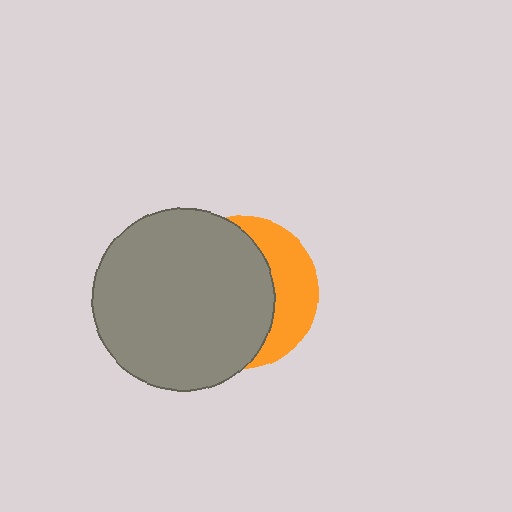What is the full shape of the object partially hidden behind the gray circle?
The partially hidden object is an orange circle.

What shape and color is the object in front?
The object in front is a gray circle.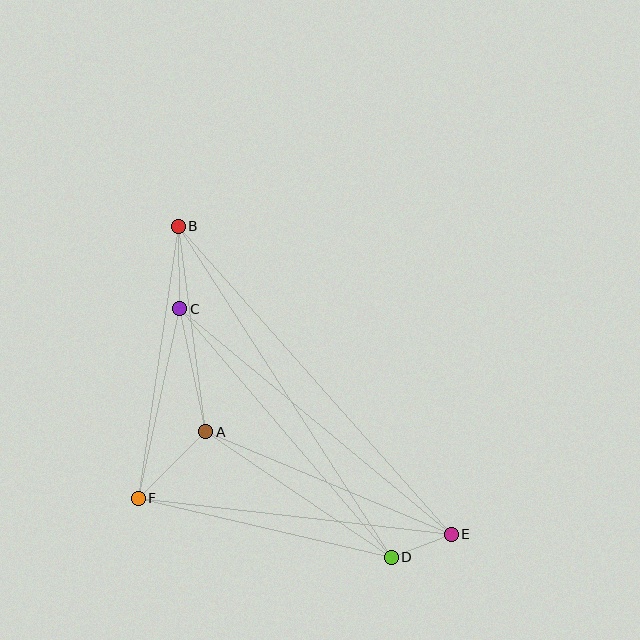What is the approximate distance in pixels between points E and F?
The distance between E and F is approximately 315 pixels.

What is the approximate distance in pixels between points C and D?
The distance between C and D is approximately 327 pixels.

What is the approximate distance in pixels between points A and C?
The distance between A and C is approximately 126 pixels.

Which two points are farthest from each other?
Points B and E are farthest from each other.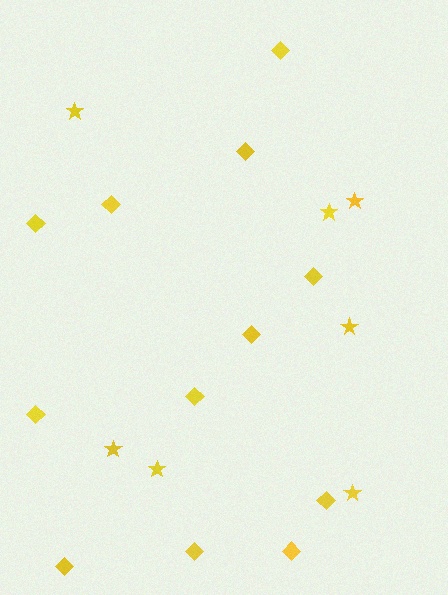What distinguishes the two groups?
There are 2 groups: one group of diamonds (12) and one group of stars (7).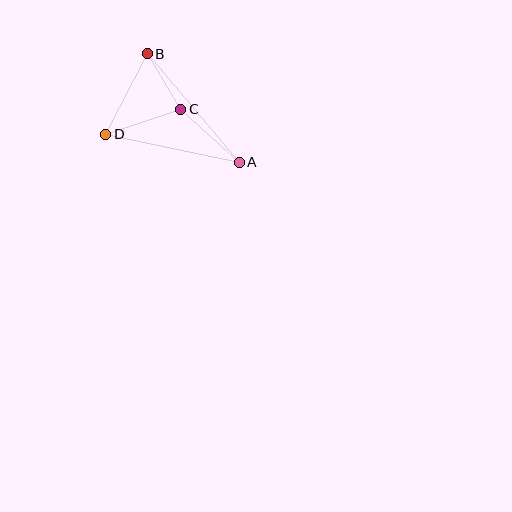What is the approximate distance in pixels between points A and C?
The distance between A and C is approximately 79 pixels.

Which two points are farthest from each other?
Points A and B are farthest from each other.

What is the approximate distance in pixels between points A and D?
The distance between A and D is approximately 137 pixels.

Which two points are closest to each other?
Points B and C are closest to each other.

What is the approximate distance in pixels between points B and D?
The distance between B and D is approximately 91 pixels.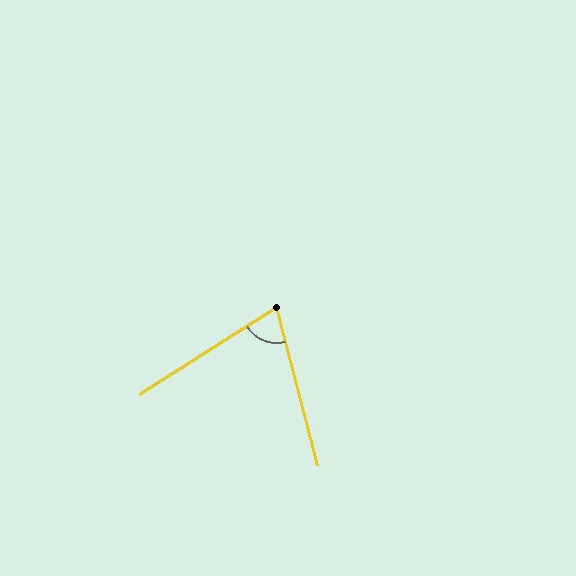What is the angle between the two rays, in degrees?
Approximately 72 degrees.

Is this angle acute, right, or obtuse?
It is acute.